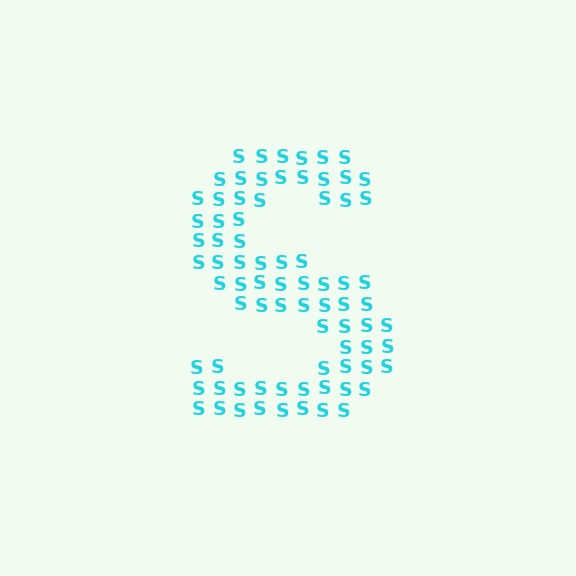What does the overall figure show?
The overall figure shows the letter S.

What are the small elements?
The small elements are letter S's.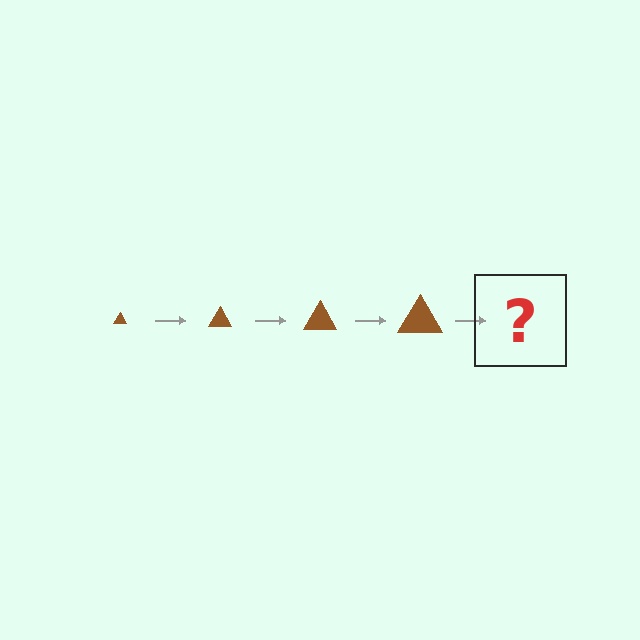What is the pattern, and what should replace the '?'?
The pattern is that the triangle gets progressively larger each step. The '?' should be a brown triangle, larger than the previous one.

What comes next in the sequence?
The next element should be a brown triangle, larger than the previous one.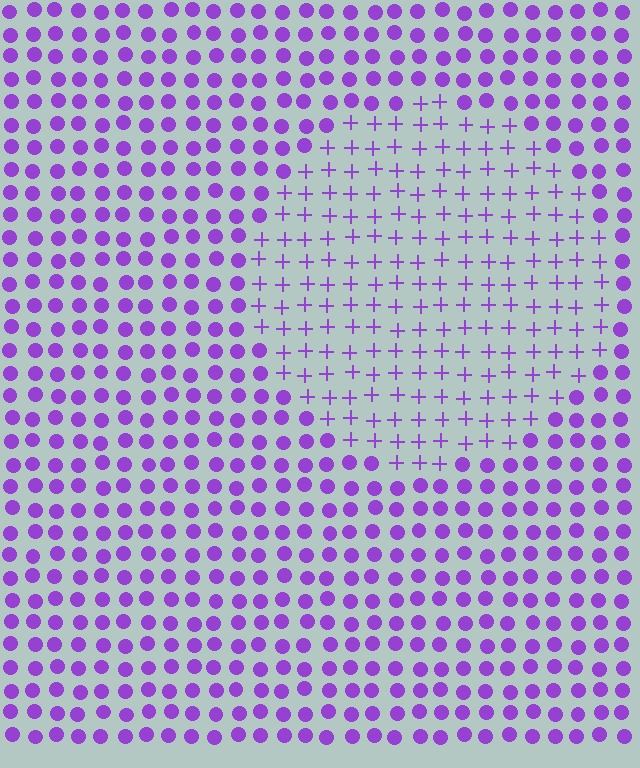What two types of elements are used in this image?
The image uses plus signs inside the circle region and circles outside it.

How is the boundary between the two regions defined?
The boundary is defined by a change in element shape: plus signs inside vs. circles outside. All elements share the same color and spacing.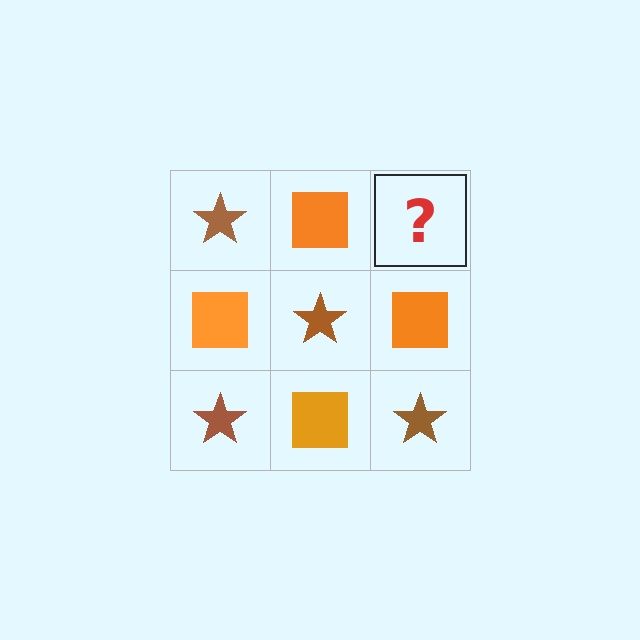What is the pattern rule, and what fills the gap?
The rule is that it alternates brown star and orange square in a checkerboard pattern. The gap should be filled with a brown star.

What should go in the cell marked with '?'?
The missing cell should contain a brown star.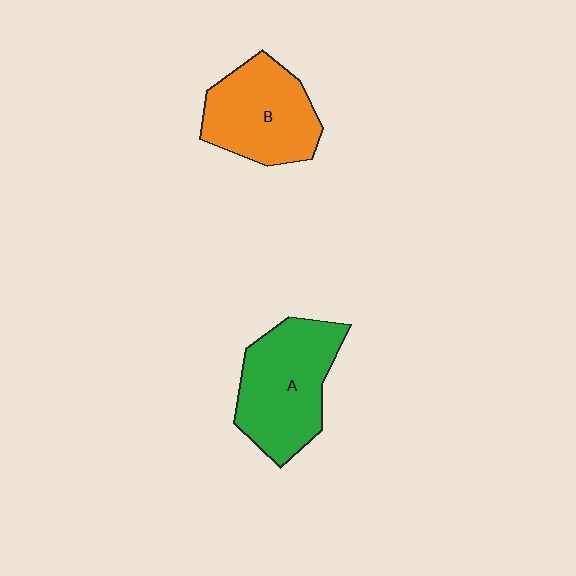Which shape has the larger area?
Shape A (green).